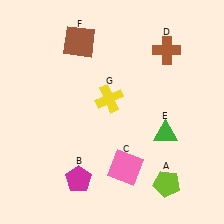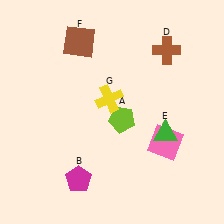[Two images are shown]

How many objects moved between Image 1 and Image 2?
2 objects moved between the two images.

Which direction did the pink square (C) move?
The pink square (C) moved right.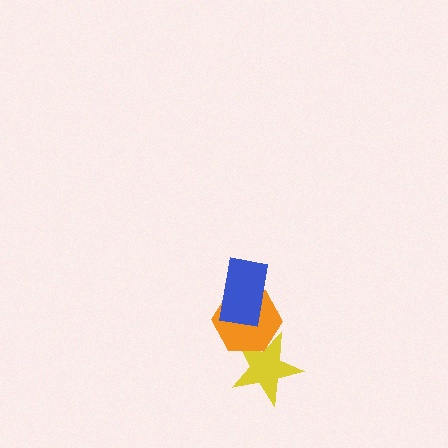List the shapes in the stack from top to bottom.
From top to bottom: the blue rectangle, the orange hexagon, the yellow star.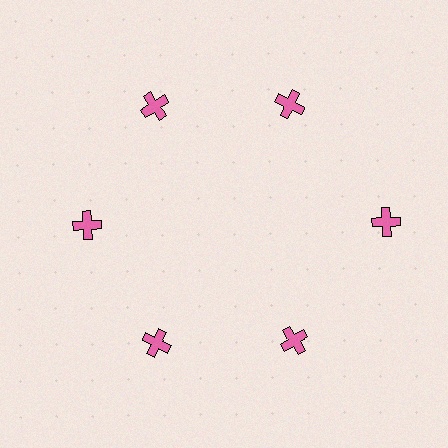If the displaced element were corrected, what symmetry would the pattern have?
It would have 6-fold rotational symmetry — the pattern would map onto itself every 60 degrees.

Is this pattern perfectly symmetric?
No. The 6 pink crosses are arranged in a ring, but one element near the 3 o'clock position is pushed outward from the center, breaking the 6-fold rotational symmetry.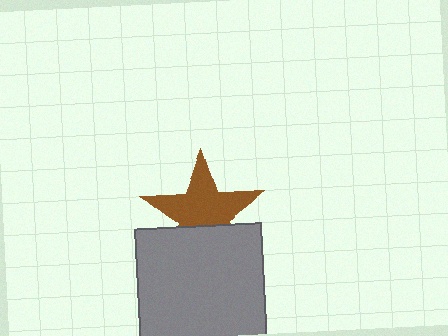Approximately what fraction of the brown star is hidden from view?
Roughly 34% of the brown star is hidden behind the gray square.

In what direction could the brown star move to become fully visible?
The brown star could move up. That would shift it out from behind the gray square entirely.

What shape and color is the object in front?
The object in front is a gray square.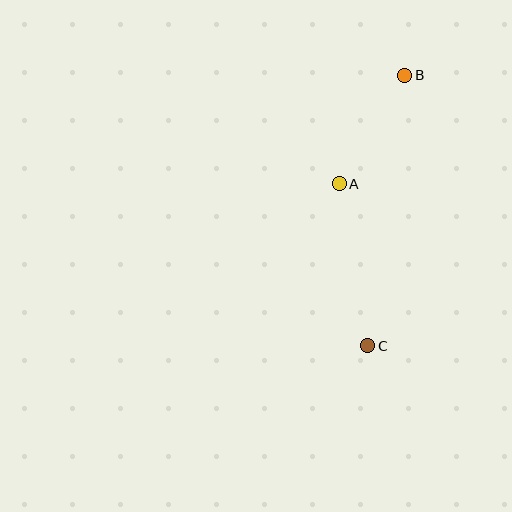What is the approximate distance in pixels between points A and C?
The distance between A and C is approximately 164 pixels.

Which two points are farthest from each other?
Points B and C are farthest from each other.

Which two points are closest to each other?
Points A and B are closest to each other.